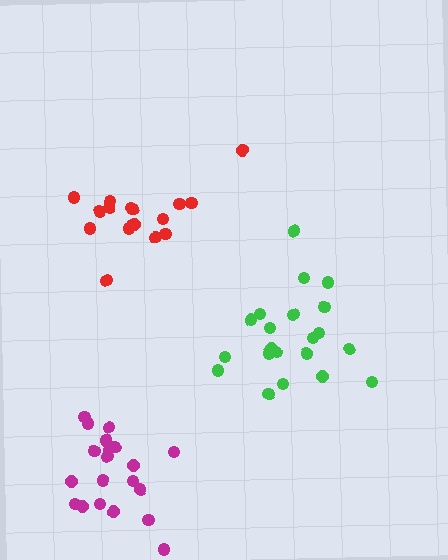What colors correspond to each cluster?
The clusters are colored: green, red, magenta.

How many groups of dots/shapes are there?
There are 3 groups.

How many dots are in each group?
Group 1: 21 dots, Group 2: 17 dots, Group 3: 20 dots (58 total).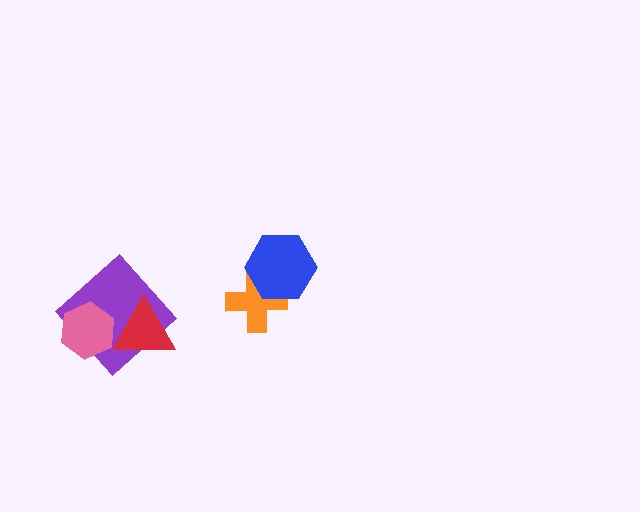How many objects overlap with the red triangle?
2 objects overlap with the red triangle.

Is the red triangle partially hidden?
No, no other shape covers it.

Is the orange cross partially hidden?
Yes, it is partially covered by another shape.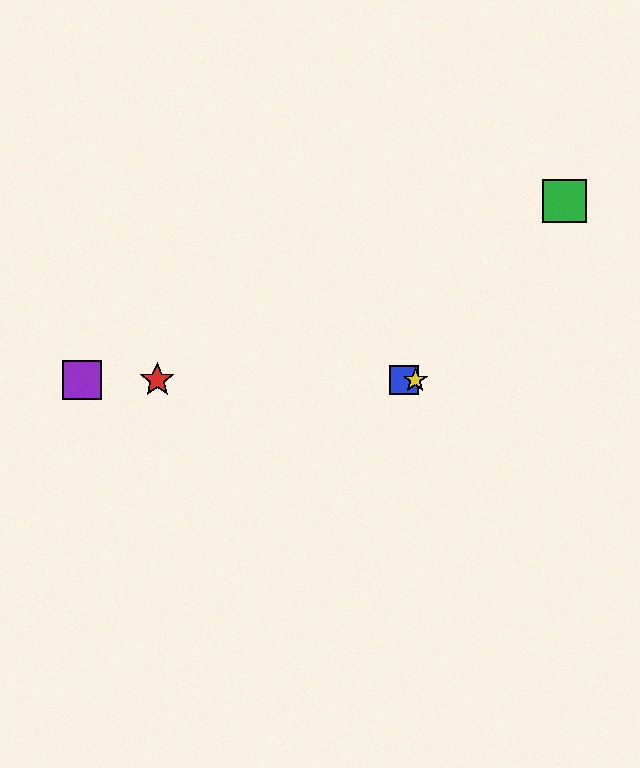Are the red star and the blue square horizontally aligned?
Yes, both are at y≈380.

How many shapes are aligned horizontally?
4 shapes (the red star, the blue square, the yellow star, the purple square) are aligned horizontally.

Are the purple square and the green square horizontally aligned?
No, the purple square is at y≈380 and the green square is at y≈201.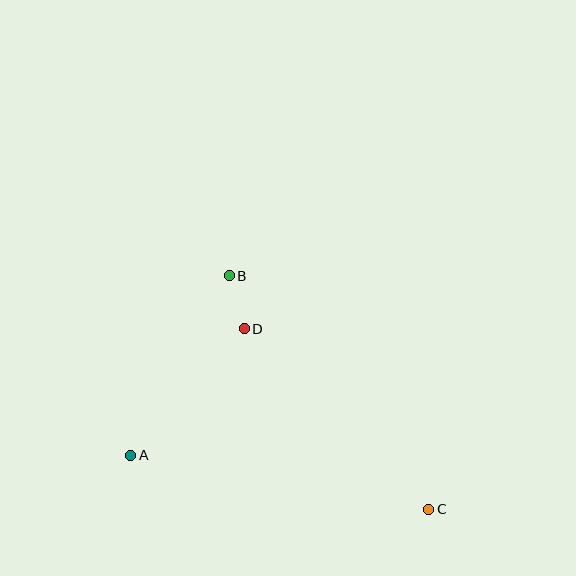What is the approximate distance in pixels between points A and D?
The distance between A and D is approximately 170 pixels.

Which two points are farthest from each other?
Points B and C are farthest from each other.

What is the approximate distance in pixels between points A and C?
The distance between A and C is approximately 303 pixels.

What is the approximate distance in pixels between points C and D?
The distance between C and D is approximately 258 pixels.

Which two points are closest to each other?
Points B and D are closest to each other.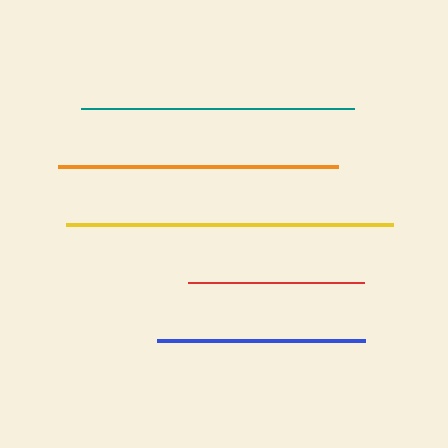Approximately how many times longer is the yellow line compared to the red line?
The yellow line is approximately 1.9 times the length of the red line.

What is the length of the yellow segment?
The yellow segment is approximately 327 pixels long.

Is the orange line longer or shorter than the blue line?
The orange line is longer than the blue line.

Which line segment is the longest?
The yellow line is the longest at approximately 327 pixels.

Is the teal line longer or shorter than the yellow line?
The yellow line is longer than the teal line.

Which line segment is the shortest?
The red line is the shortest at approximately 176 pixels.